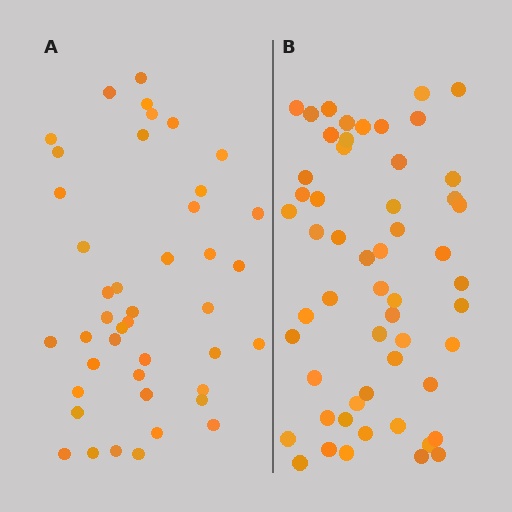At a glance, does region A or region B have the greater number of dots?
Region B (the right region) has more dots.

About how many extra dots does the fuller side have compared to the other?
Region B has roughly 12 or so more dots than region A.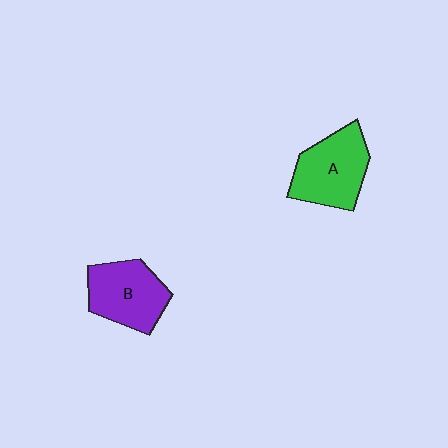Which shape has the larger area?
Shape A (green).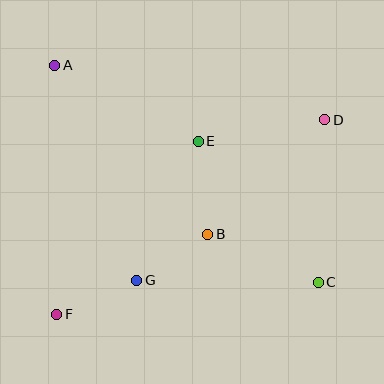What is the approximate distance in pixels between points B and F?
The distance between B and F is approximately 171 pixels.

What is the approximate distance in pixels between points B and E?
The distance between B and E is approximately 94 pixels.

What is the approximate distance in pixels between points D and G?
The distance between D and G is approximately 248 pixels.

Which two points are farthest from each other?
Points A and C are farthest from each other.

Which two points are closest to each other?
Points B and G are closest to each other.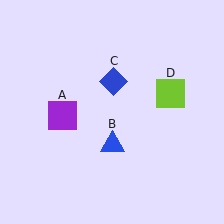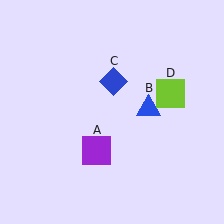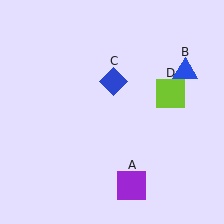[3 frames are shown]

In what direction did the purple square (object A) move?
The purple square (object A) moved down and to the right.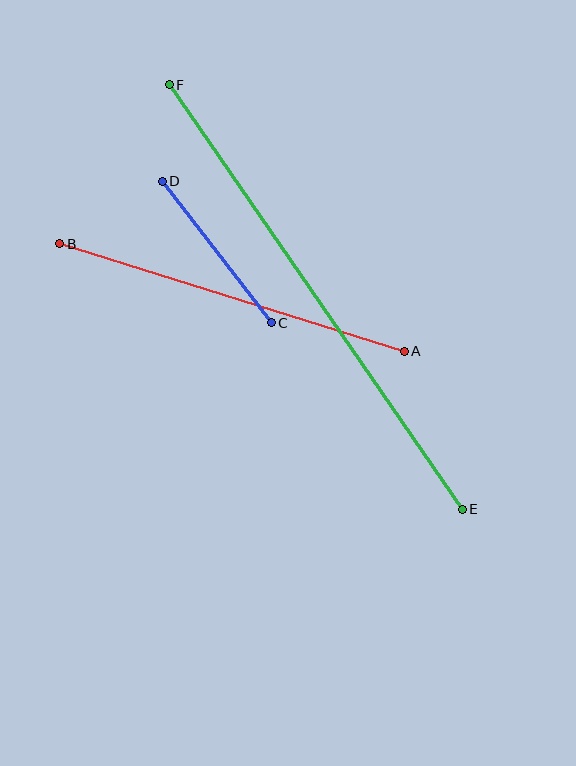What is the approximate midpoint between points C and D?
The midpoint is at approximately (217, 252) pixels.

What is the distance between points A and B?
The distance is approximately 361 pixels.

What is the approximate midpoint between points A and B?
The midpoint is at approximately (232, 298) pixels.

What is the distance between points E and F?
The distance is approximately 516 pixels.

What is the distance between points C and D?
The distance is approximately 179 pixels.